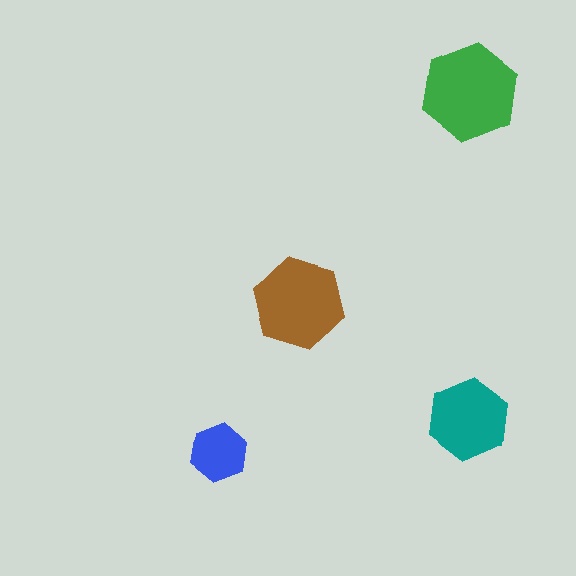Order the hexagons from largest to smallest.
the green one, the brown one, the teal one, the blue one.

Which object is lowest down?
The blue hexagon is bottommost.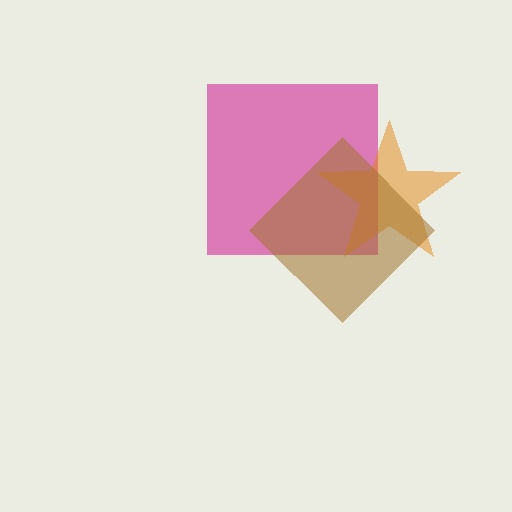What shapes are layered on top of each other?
The layered shapes are: a magenta square, an orange star, a brown diamond.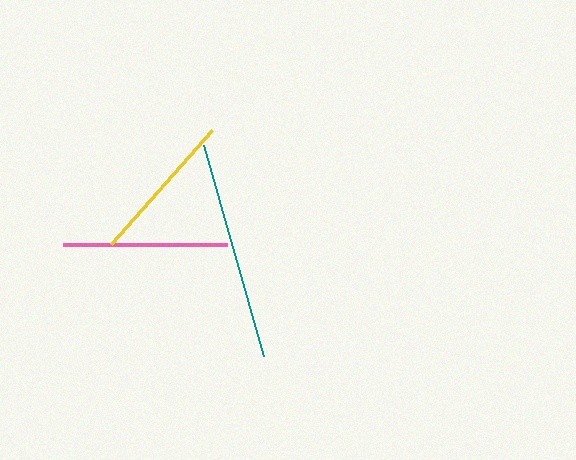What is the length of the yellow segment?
The yellow segment is approximately 153 pixels long.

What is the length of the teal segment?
The teal segment is approximately 219 pixels long.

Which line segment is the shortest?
The yellow line is the shortest at approximately 153 pixels.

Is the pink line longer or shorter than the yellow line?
The pink line is longer than the yellow line.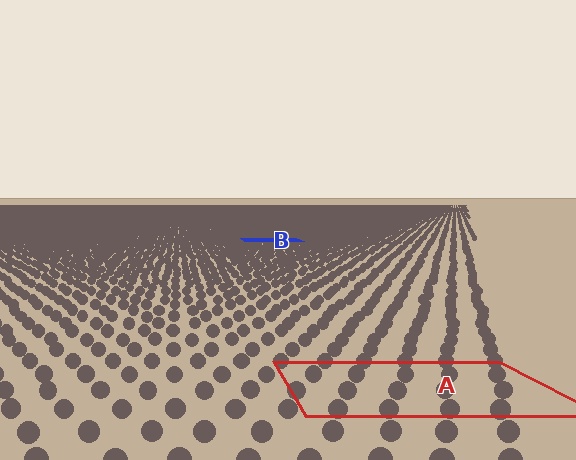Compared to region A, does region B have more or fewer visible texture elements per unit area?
Region B has more texture elements per unit area — they are packed more densely because it is farther away.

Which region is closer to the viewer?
Region A is closer. The texture elements there are larger and more spread out.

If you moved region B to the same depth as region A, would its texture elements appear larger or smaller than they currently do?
They would appear larger. At a closer depth, the same texture elements are projected at a bigger on-screen size.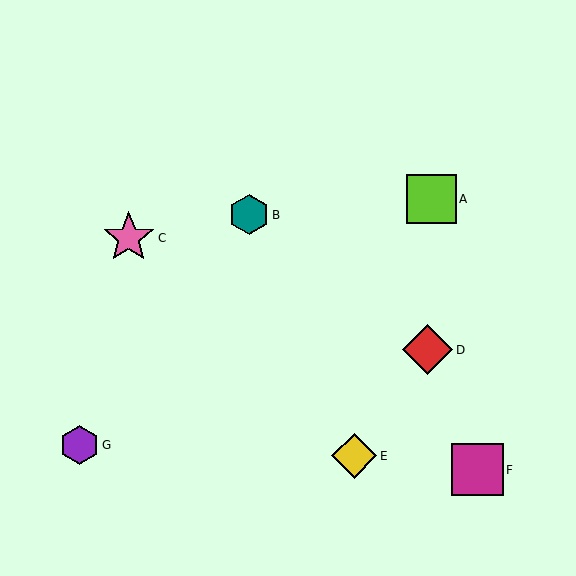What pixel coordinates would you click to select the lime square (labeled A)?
Click at (431, 199) to select the lime square A.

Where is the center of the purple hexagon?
The center of the purple hexagon is at (79, 445).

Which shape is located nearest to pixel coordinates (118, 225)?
The pink star (labeled C) at (129, 238) is nearest to that location.